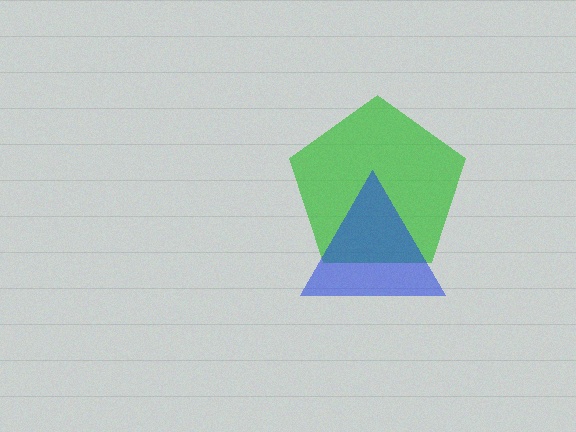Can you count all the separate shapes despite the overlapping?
Yes, there are 2 separate shapes.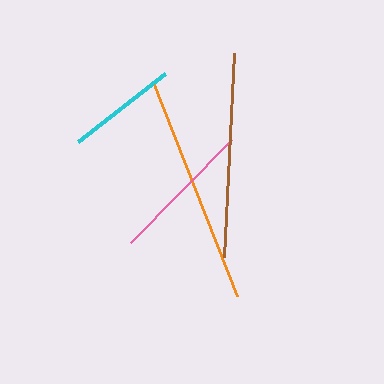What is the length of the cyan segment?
The cyan segment is approximately 111 pixels long.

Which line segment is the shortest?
The cyan line is the shortest at approximately 111 pixels.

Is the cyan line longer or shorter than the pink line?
The pink line is longer than the cyan line.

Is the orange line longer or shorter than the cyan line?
The orange line is longer than the cyan line.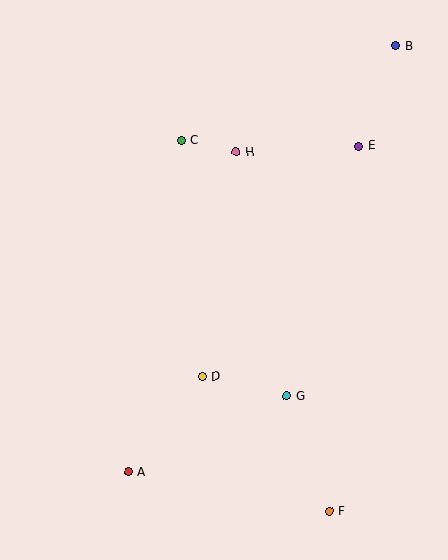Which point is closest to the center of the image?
Point D at (203, 377) is closest to the center.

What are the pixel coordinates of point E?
Point E is at (359, 146).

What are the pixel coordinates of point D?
Point D is at (203, 377).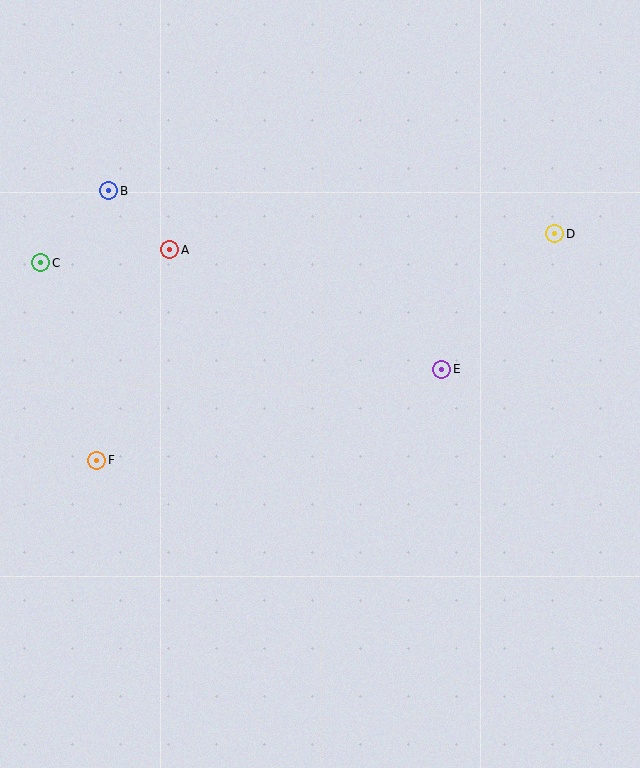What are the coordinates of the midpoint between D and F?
The midpoint between D and F is at (326, 347).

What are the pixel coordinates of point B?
Point B is at (109, 191).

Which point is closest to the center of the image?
Point E at (442, 369) is closest to the center.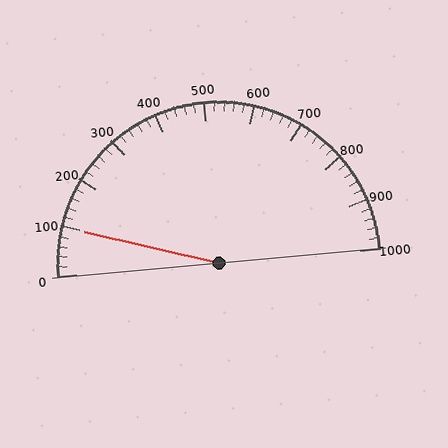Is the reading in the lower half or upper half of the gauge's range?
The reading is in the lower half of the range (0 to 1000).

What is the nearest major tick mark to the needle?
The nearest major tick mark is 100.